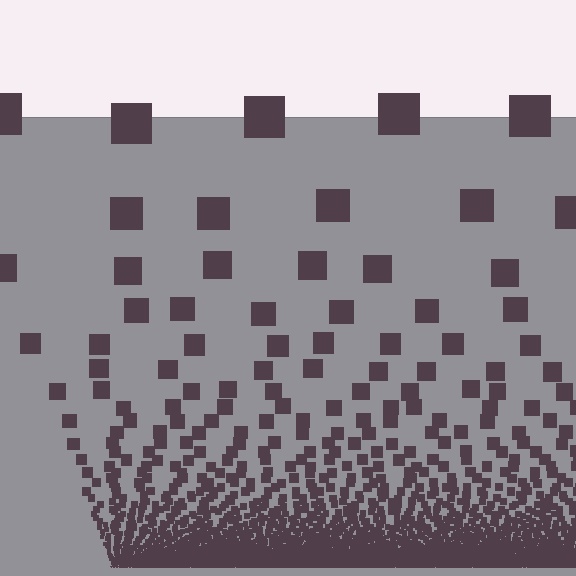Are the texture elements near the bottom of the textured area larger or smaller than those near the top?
Smaller. The gradient is inverted — elements near the bottom are smaller and denser.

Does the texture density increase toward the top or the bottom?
Density increases toward the bottom.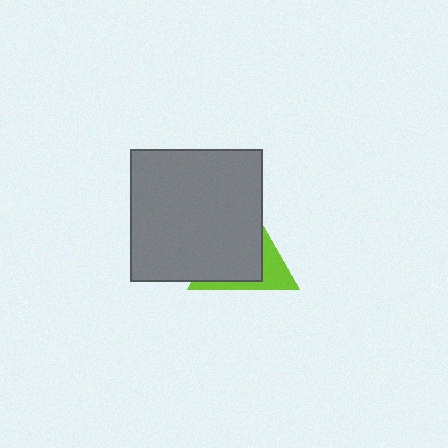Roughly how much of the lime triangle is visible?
A small part of it is visible (roughly 31%).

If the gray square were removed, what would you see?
You would see the complete lime triangle.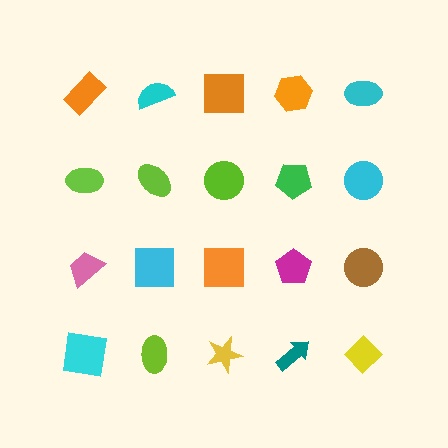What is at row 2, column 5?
A cyan circle.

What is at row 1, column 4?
An orange hexagon.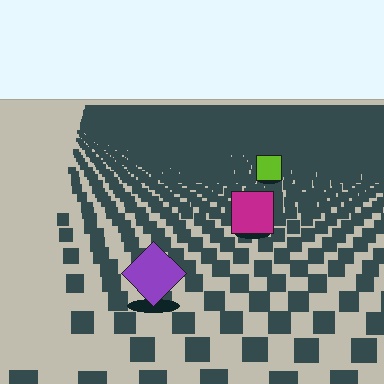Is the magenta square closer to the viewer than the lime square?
Yes. The magenta square is closer — you can tell from the texture gradient: the ground texture is coarser near it.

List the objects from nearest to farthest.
From nearest to farthest: the purple diamond, the magenta square, the lime square.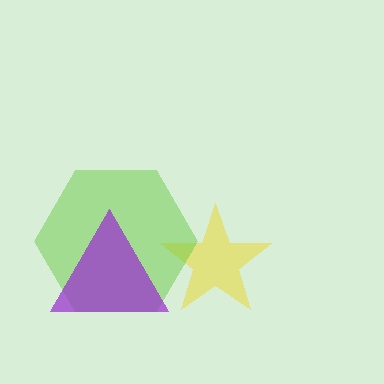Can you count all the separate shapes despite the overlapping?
Yes, there are 3 separate shapes.